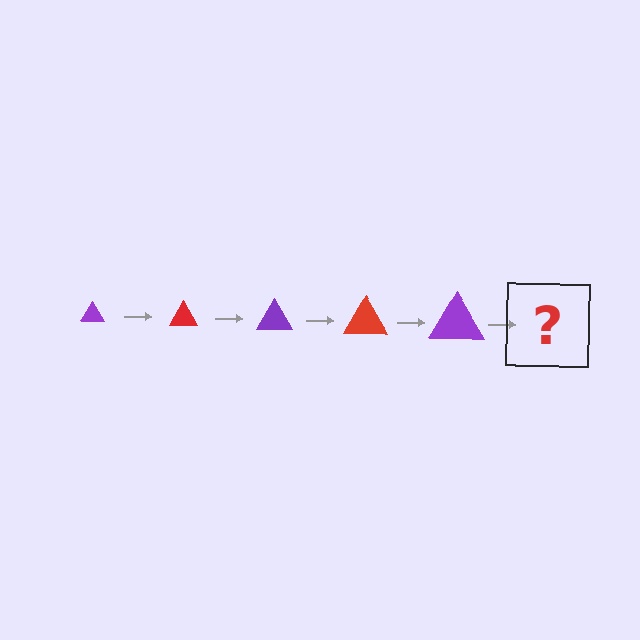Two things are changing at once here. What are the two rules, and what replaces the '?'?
The two rules are that the triangle grows larger each step and the color cycles through purple and red. The '?' should be a red triangle, larger than the previous one.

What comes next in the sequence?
The next element should be a red triangle, larger than the previous one.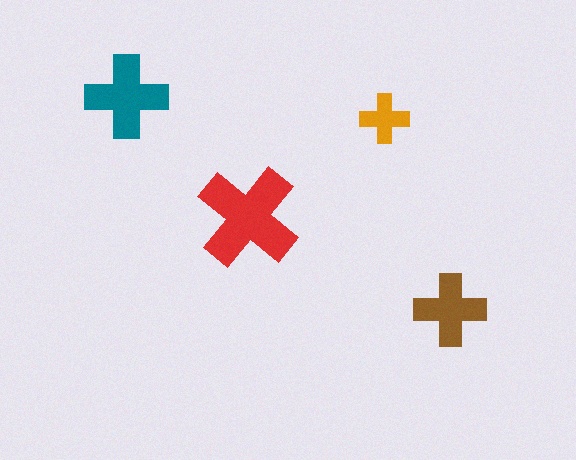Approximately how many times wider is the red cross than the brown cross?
About 1.5 times wider.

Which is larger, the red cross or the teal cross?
The red one.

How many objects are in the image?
There are 4 objects in the image.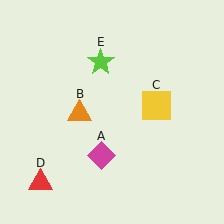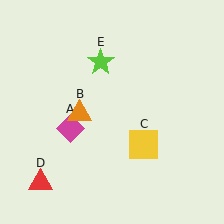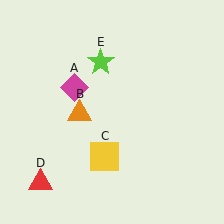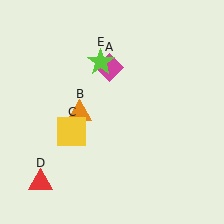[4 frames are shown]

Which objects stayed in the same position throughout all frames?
Orange triangle (object B) and red triangle (object D) and lime star (object E) remained stationary.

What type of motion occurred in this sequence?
The magenta diamond (object A), yellow square (object C) rotated clockwise around the center of the scene.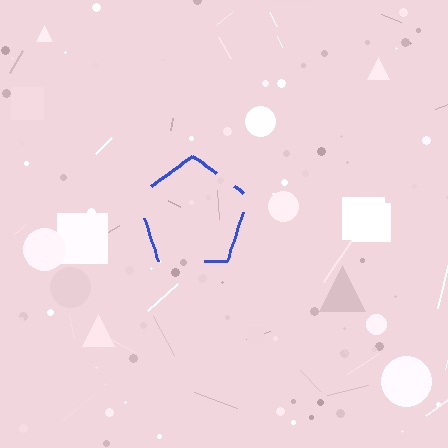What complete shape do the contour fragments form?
The contour fragments form a pentagon.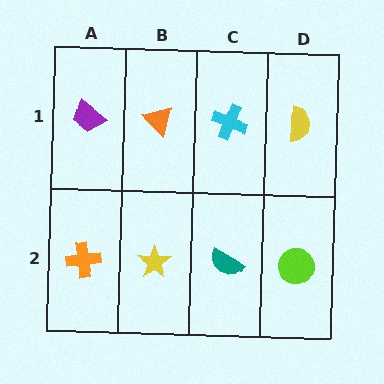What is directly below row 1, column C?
A teal semicircle.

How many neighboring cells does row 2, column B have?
3.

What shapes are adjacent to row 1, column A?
An orange cross (row 2, column A), an orange triangle (row 1, column B).